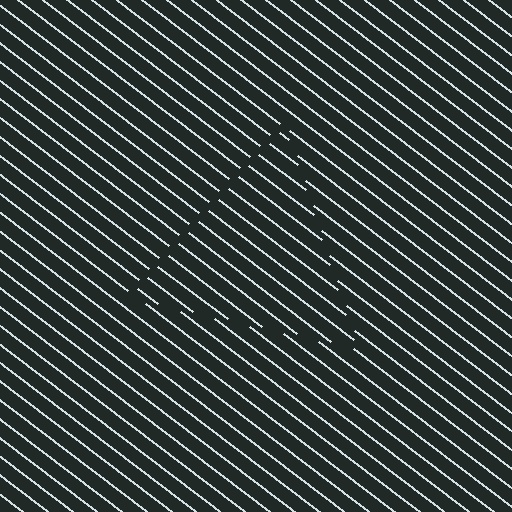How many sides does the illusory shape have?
3 sides — the line-ends trace a triangle.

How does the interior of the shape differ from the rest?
The interior of the shape contains the same grating, shifted by half a period — the contour is defined by the phase discontinuity where line-ends from the inner and outer gratings abut.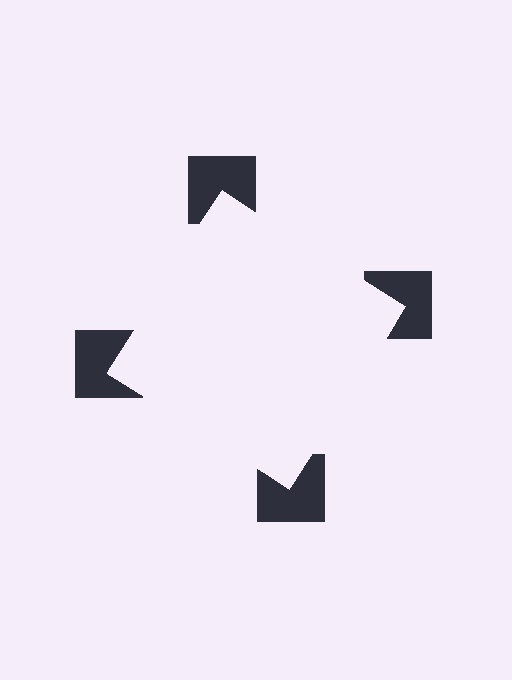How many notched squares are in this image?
There are 4 — one at each vertex of the illusory square.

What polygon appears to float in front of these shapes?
An illusory square — its edges are inferred from the aligned wedge cuts in the notched squares, not physically drawn.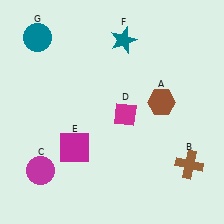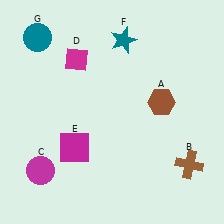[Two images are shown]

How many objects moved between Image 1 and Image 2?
1 object moved between the two images.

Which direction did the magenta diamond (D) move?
The magenta diamond (D) moved up.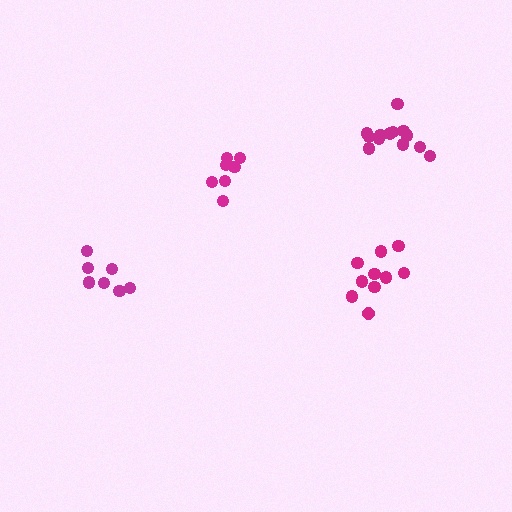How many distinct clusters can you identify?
There are 4 distinct clusters.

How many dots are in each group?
Group 1: 7 dots, Group 2: 13 dots, Group 3: 10 dots, Group 4: 7 dots (37 total).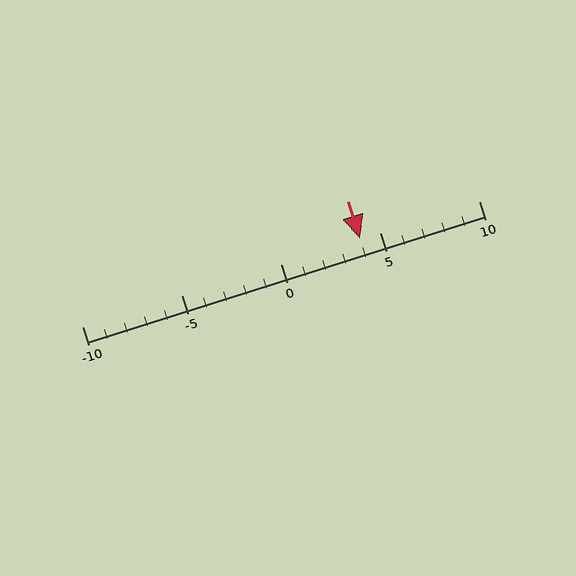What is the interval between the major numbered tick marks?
The major tick marks are spaced 5 units apart.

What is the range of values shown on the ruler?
The ruler shows values from -10 to 10.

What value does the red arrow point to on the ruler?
The red arrow points to approximately 4.